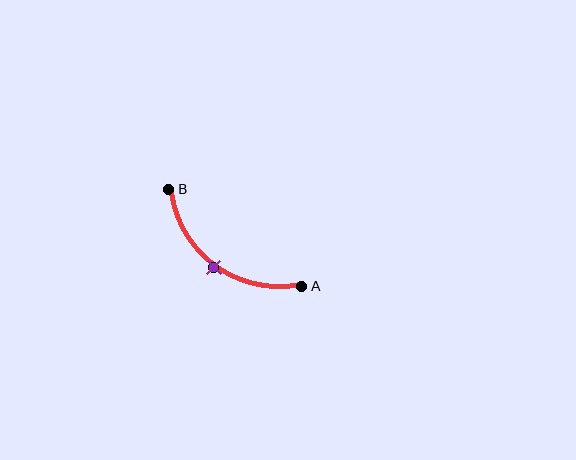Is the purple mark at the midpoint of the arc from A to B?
Yes. The purple mark lies on the arc at equal arc-length from both A and B — it is the arc midpoint.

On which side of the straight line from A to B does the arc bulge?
The arc bulges below and to the left of the straight line connecting A and B.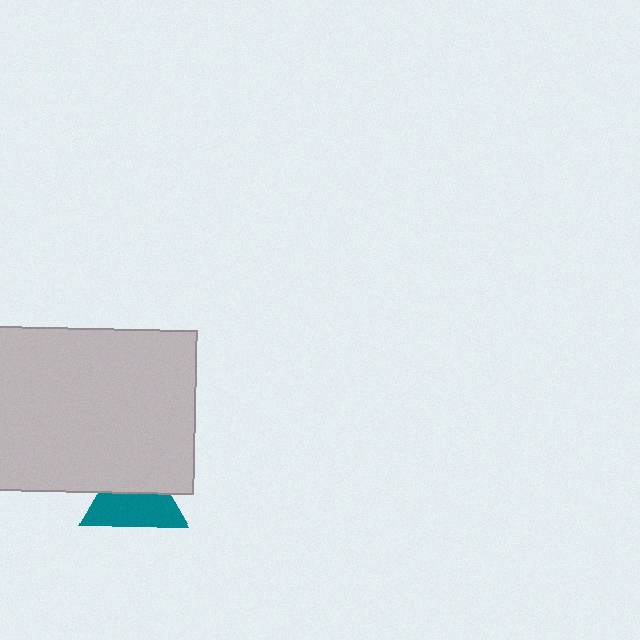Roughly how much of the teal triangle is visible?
About half of it is visible (roughly 58%).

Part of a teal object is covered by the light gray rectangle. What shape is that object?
It is a triangle.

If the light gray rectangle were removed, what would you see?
You would see the complete teal triangle.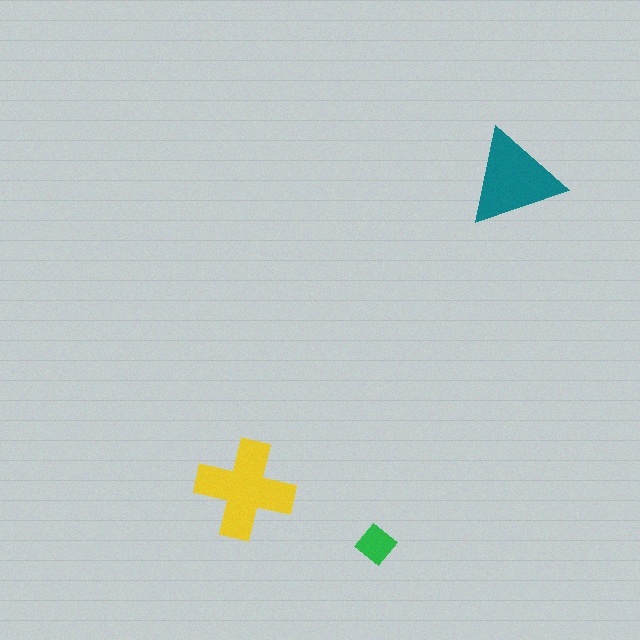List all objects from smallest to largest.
The green diamond, the teal triangle, the yellow cross.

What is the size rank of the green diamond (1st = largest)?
3rd.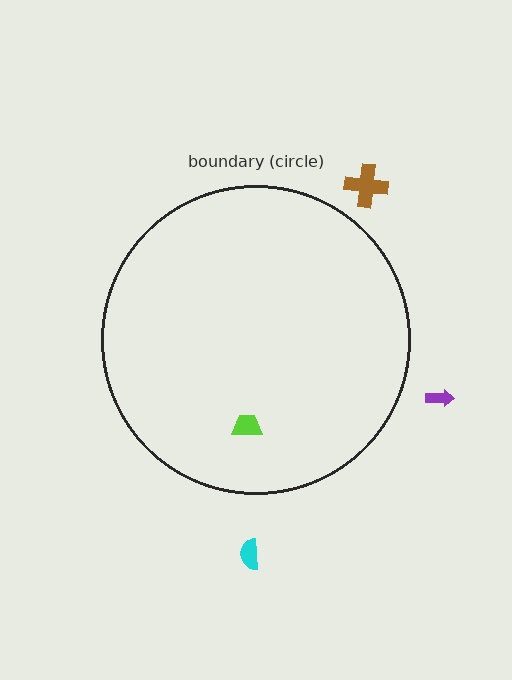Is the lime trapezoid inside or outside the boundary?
Inside.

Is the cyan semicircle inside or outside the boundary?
Outside.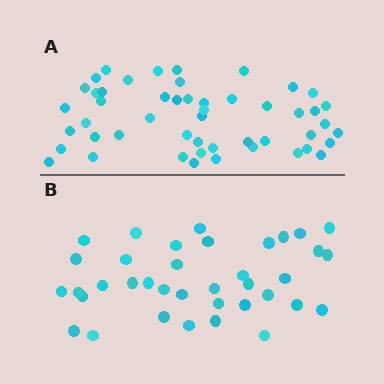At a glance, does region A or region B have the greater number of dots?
Region A (the top region) has more dots.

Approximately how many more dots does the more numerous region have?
Region A has approximately 15 more dots than region B.